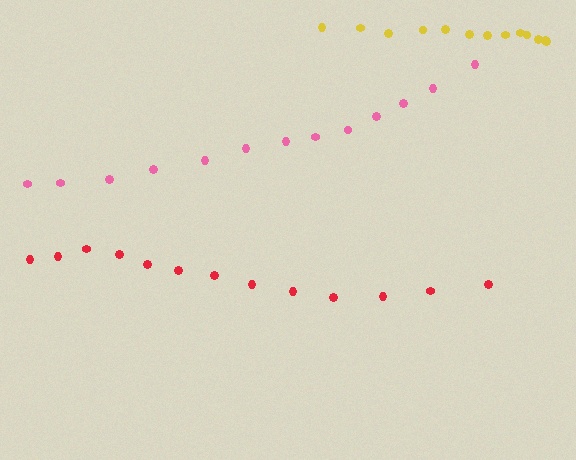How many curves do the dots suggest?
There are 3 distinct paths.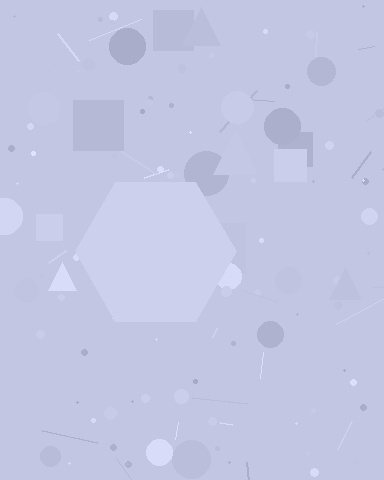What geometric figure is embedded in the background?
A hexagon is embedded in the background.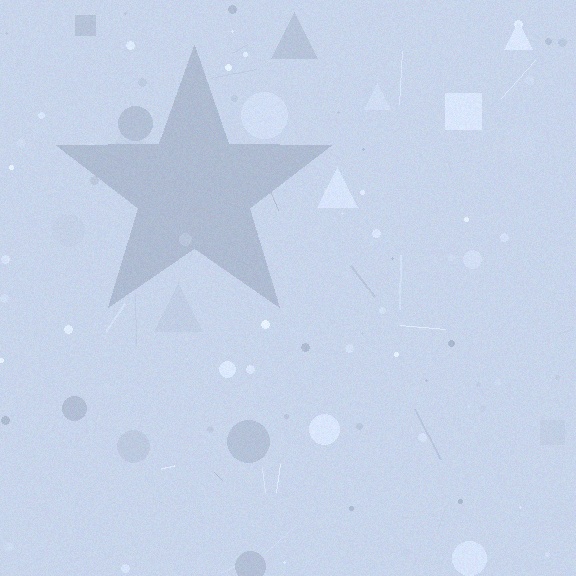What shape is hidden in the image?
A star is hidden in the image.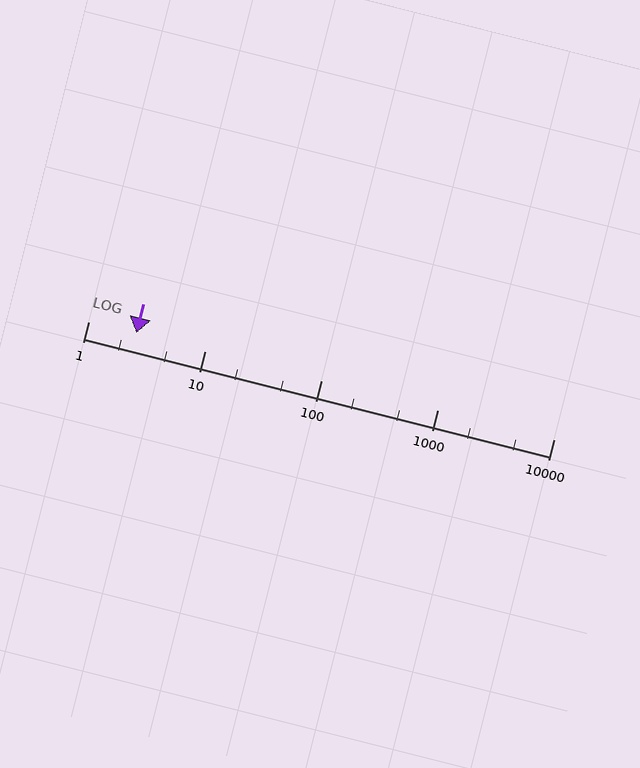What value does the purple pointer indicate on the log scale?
The pointer indicates approximately 2.6.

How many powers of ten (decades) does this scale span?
The scale spans 4 decades, from 1 to 10000.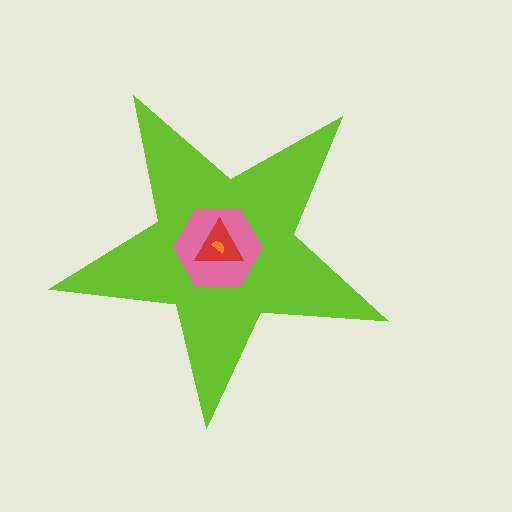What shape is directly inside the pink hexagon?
The red triangle.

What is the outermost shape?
The lime star.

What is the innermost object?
The orange semicircle.